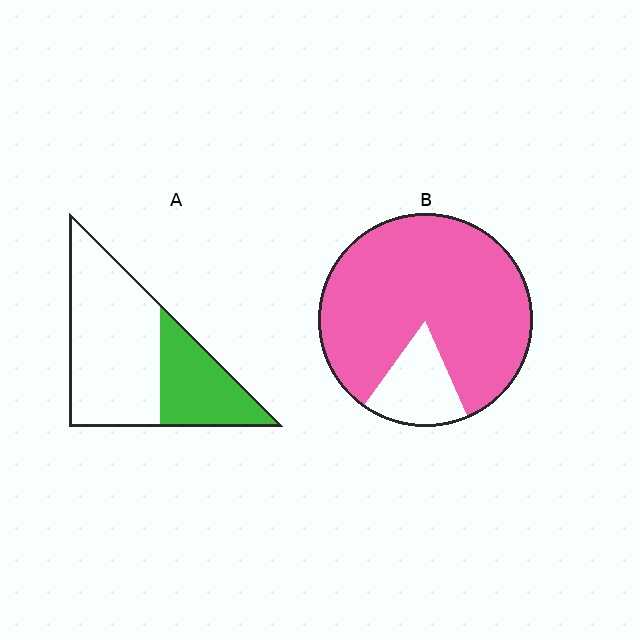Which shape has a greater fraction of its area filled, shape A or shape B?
Shape B.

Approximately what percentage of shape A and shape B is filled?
A is approximately 35% and B is approximately 85%.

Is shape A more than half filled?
No.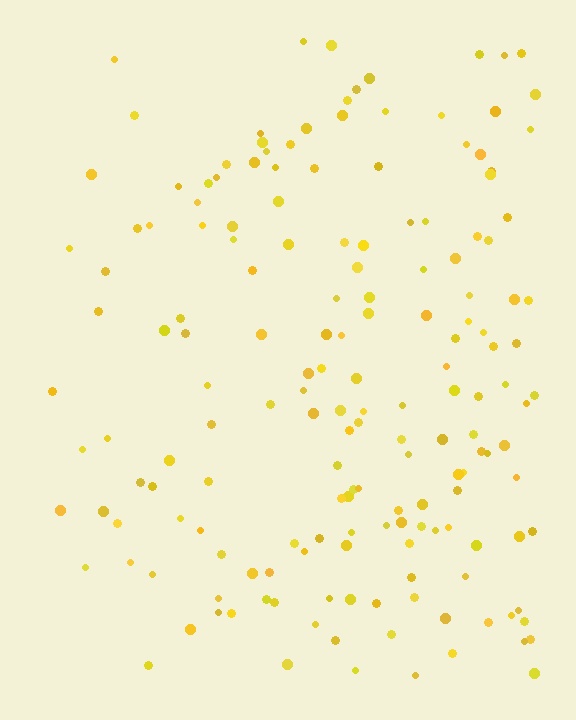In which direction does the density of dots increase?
From left to right, with the right side densest.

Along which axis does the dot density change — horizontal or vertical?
Horizontal.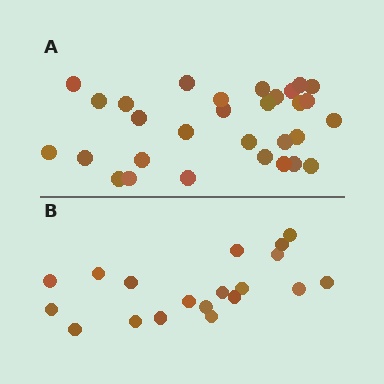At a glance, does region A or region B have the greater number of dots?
Region A (the top region) has more dots.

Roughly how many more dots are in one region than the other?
Region A has roughly 12 or so more dots than region B.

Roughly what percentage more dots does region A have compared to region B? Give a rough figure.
About 60% more.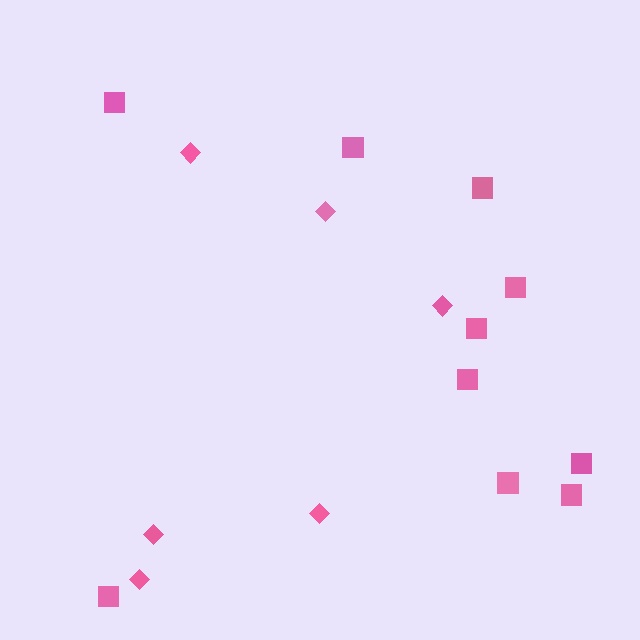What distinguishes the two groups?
There are 2 groups: one group of squares (10) and one group of diamonds (6).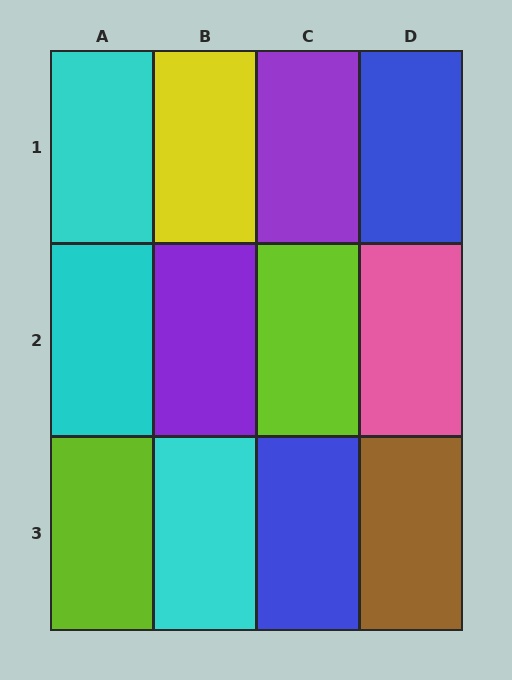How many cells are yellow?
1 cell is yellow.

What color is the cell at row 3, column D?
Brown.